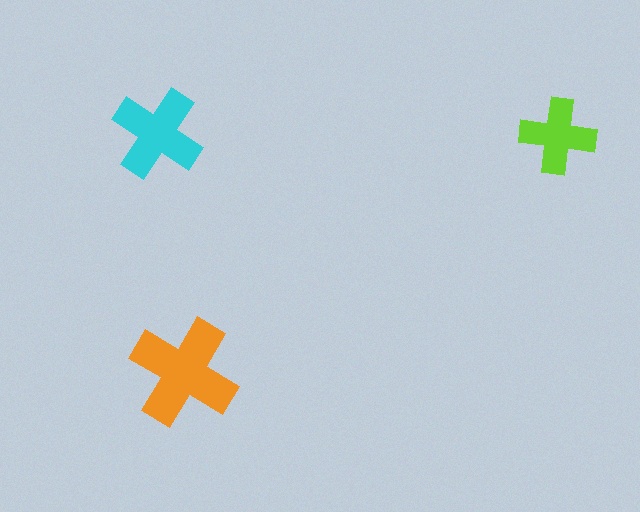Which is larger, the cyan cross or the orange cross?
The orange one.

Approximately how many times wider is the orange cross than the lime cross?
About 1.5 times wider.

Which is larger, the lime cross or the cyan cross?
The cyan one.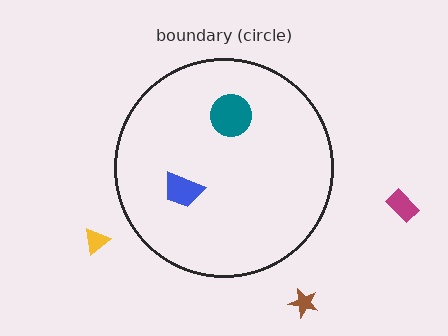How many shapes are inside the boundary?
2 inside, 3 outside.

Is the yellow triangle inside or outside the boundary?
Outside.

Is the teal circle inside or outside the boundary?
Inside.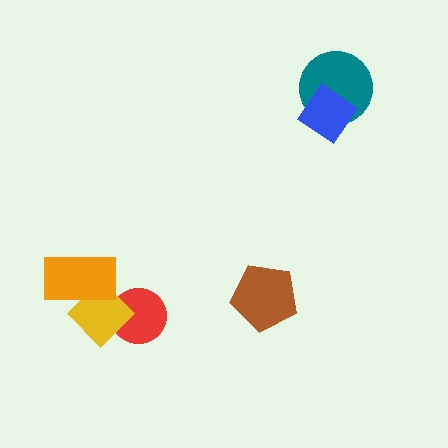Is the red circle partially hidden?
Yes, it is partially covered by another shape.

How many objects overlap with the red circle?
1 object overlaps with the red circle.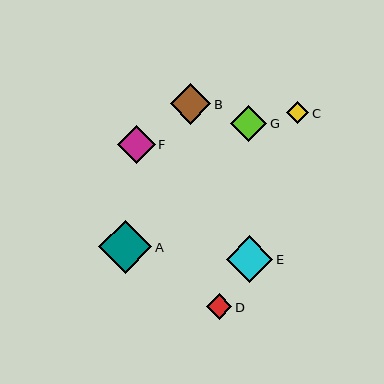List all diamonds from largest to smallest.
From largest to smallest: A, E, B, F, G, D, C.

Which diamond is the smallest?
Diamond C is the smallest with a size of approximately 22 pixels.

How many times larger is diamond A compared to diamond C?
Diamond A is approximately 2.4 times the size of diamond C.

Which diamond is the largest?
Diamond A is the largest with a size of approximately 53 pixels.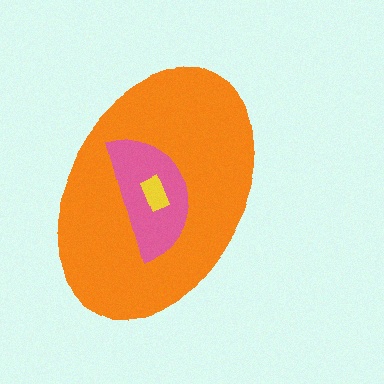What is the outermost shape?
The orange ellipse.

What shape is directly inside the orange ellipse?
The pink semicircle.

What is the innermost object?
The yellow rectangle.